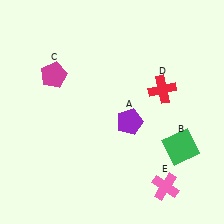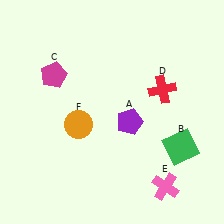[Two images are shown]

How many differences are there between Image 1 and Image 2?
There is 1 difference between the two images.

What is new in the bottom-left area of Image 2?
An orange circle (F) was added in the bottom-left area of Image 2.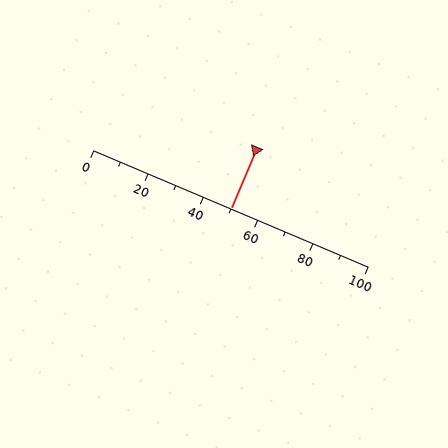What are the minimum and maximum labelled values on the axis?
The axis runs from 0 to 100.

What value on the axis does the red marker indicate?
The marker indicates approximately 50.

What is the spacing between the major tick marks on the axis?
The major ticks are spaced 20 apart.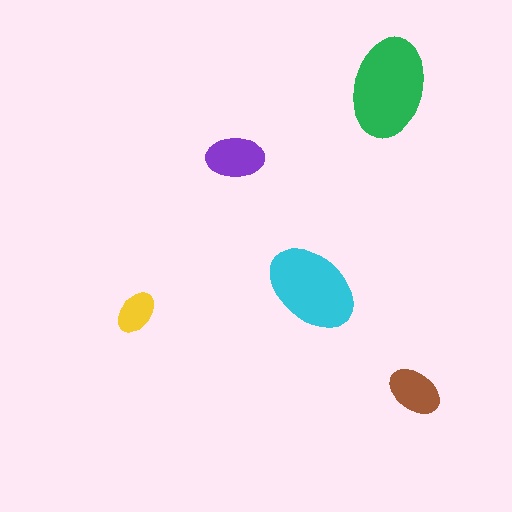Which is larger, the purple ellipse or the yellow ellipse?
The purple one.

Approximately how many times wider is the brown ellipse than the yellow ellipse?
About 1.5 times wider.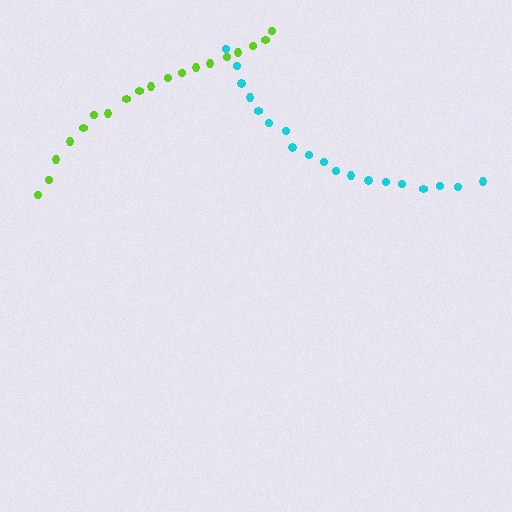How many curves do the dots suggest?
There are 2 distinct paths.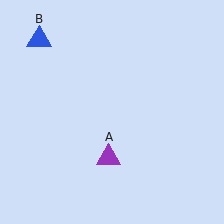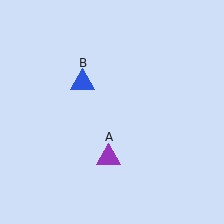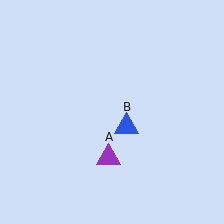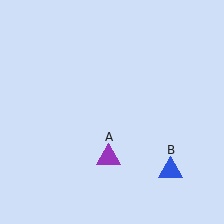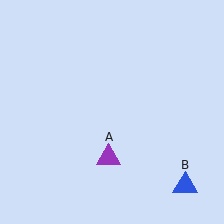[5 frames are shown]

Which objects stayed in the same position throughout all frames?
Purple triangle (object A) remained stationary.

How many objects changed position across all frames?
1 object changed position: blue triangle (object B).